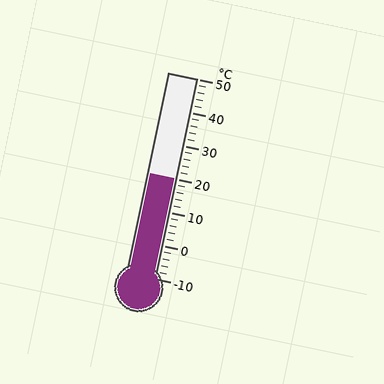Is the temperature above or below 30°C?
The temperature is below 30°C.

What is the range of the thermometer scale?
The thermometer scale ranges from -10°C to 50°C.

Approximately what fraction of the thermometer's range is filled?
The thermometer is filled to approximately 50% of its range.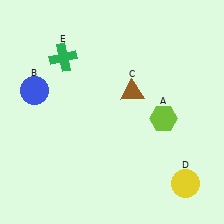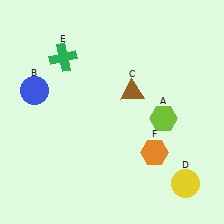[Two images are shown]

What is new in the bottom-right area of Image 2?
An orange hexagon (F) was added in the bottom-right area of Image 2.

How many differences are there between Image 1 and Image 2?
There is 1 difference between the two images.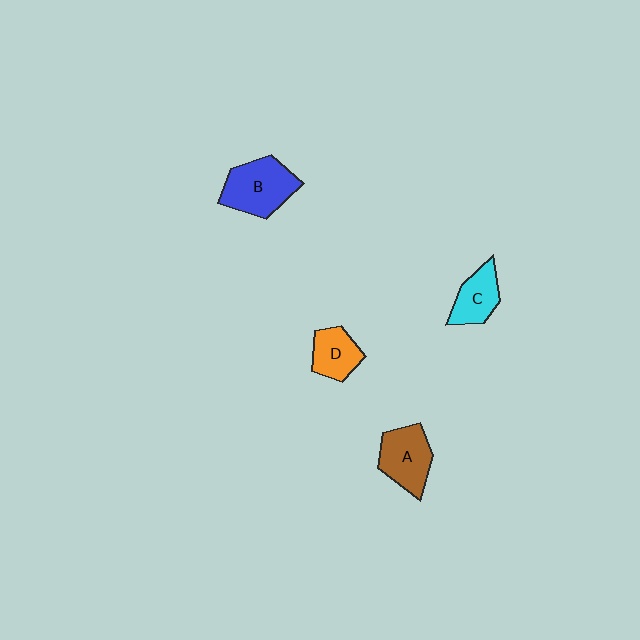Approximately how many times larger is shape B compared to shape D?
Approximately 1.6 times.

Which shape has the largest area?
Shape B (blue).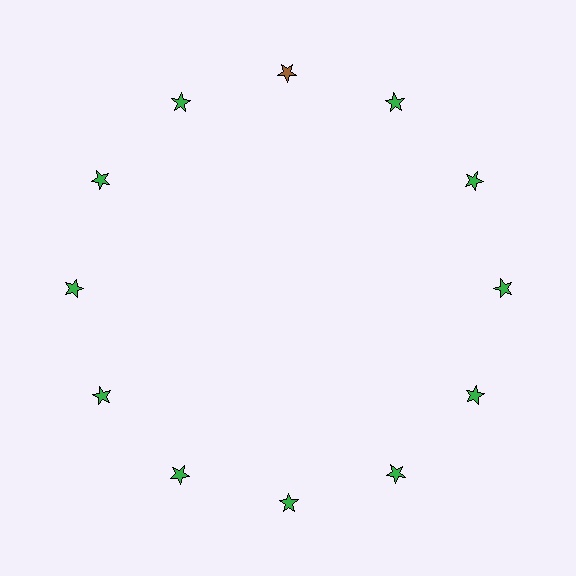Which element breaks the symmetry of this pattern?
The brown star at roughly the 12 o'clock position breaks the symmetry. All other shapes are green stars.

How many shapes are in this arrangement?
There are 12 shapes arranged in a ring pattern.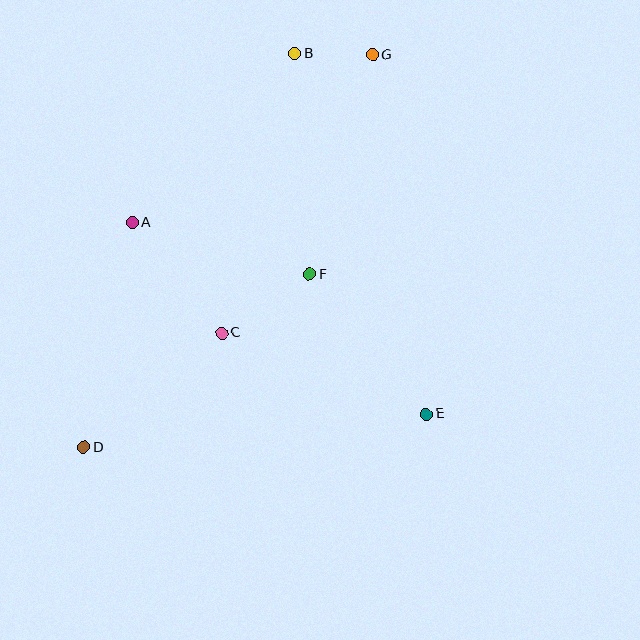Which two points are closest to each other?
Points B and G are closest to each other.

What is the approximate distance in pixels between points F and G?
The distance between F and G is approximately 228 pixels.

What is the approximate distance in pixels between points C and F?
The distance between C and F is approximately 106 pixels.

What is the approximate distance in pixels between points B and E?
The distance between B and E is approximately 384 pixels.